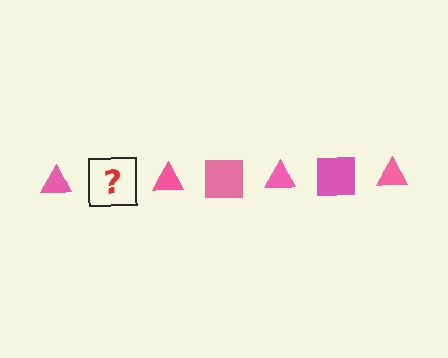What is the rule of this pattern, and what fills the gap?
The rule is that the pattern cycles through triangle, square shapes in pink. The gap should be filled with a pink square.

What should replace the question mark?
The question mark should be replaced with a pink square.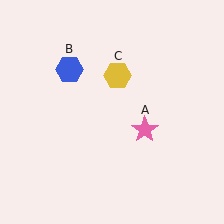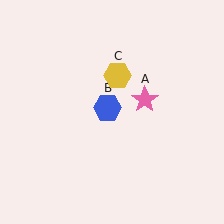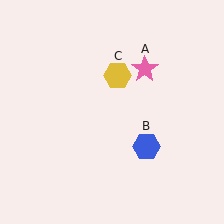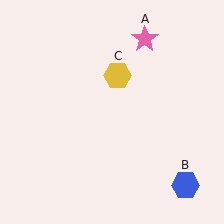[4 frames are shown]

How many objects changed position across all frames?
2 objects changed position: pink star (object A), blue hexagon (object B).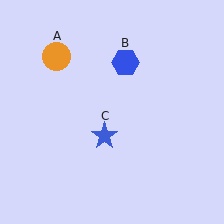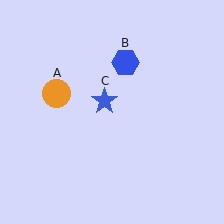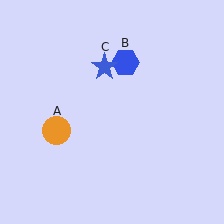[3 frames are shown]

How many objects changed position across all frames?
2 objects changed position: orange circle (object A), blue star (object C).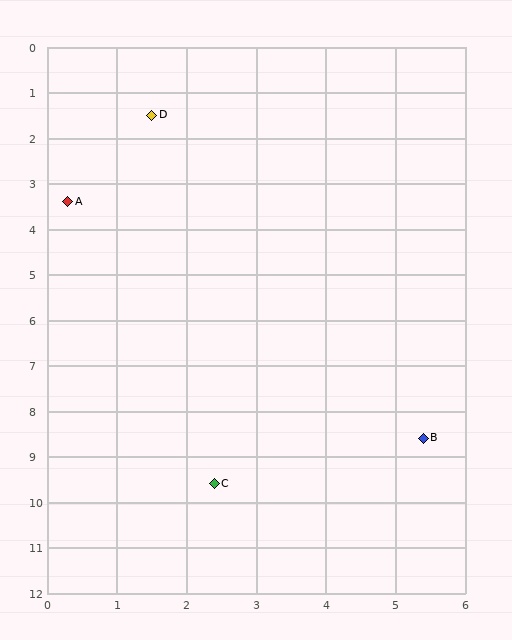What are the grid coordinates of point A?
Point A is at approximately (0.3, 3.4).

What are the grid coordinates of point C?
Point C is at approximately (2.4, 9.6).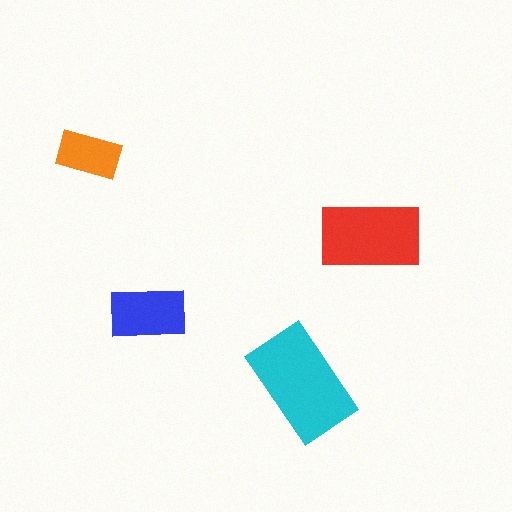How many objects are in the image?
There are 4 objects in the image.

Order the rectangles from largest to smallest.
the cyan one, the red one, the blue one, the orange one.